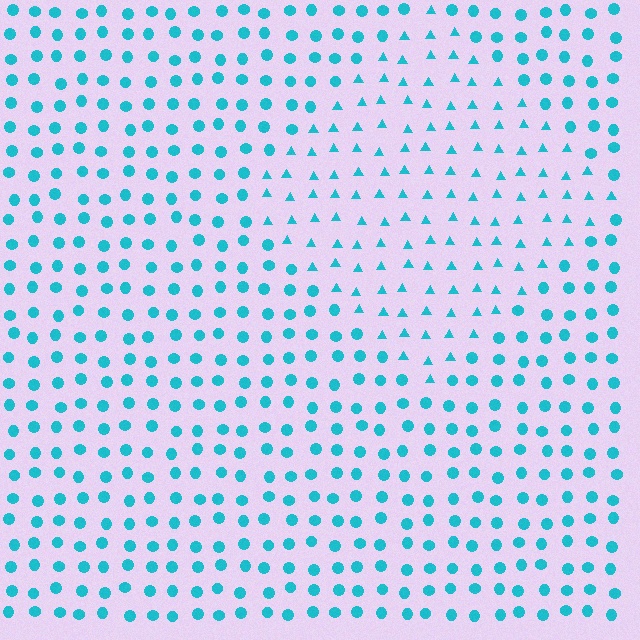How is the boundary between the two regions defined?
The boundary is defined by a change in element shape: triangles inside vs. circles outside. All elements share the same color and spacing.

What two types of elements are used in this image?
The image uses triangles inside the diamond region and circles outside it.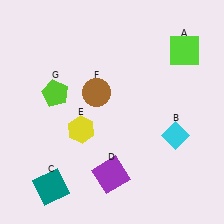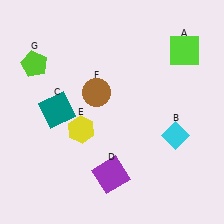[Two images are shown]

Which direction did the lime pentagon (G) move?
The lime pentagon (G) moved up.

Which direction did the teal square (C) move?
The teal square (C) moved up.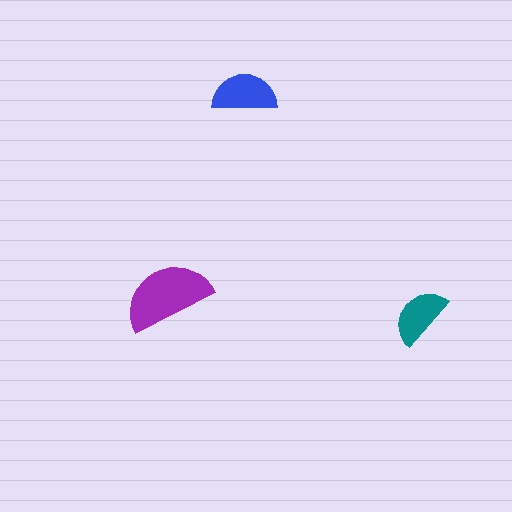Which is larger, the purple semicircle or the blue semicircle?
The purple one.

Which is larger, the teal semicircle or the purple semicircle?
The purple one.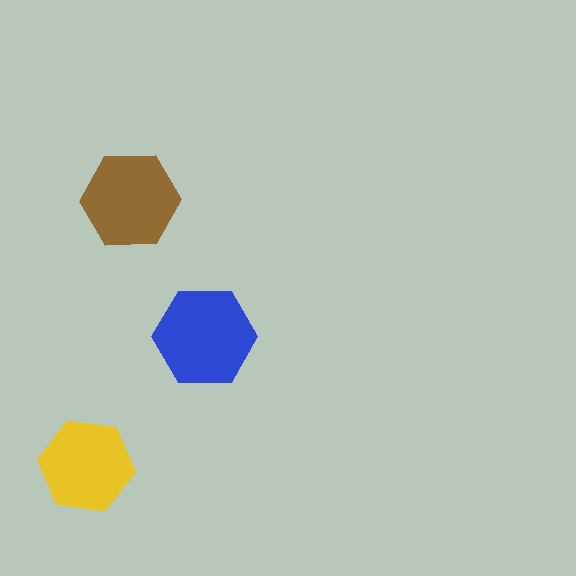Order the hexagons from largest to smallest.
the blue one, the brown one, the yellow one.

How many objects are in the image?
There are 3 objects in the image.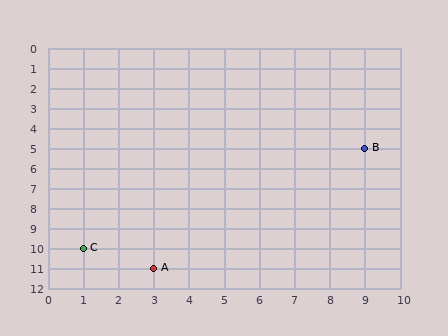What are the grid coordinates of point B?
Point B is at grid coordinates (9, 5).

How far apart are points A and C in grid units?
Points A and C are 2 columns and 1 row apart (about 2.2 grid units diagonally).